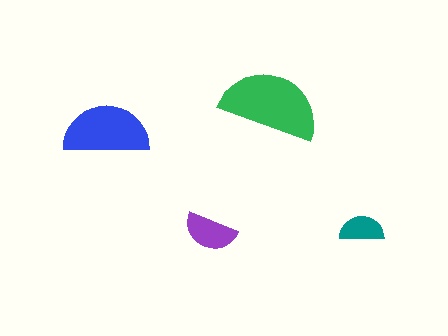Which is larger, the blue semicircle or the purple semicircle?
The blue one.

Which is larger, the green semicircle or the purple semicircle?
The green one.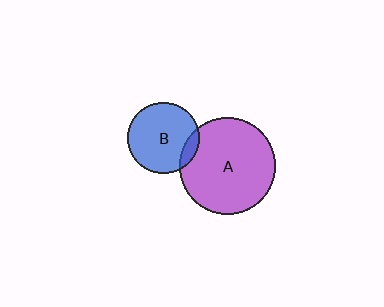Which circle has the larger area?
Circle A (purple).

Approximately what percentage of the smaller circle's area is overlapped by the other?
Approximately 10%.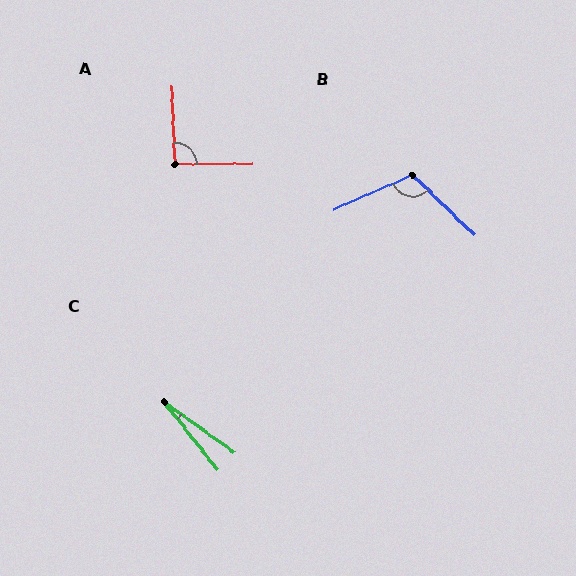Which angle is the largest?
B, at approximately 112 degrees.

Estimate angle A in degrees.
Approximately 92 degrees.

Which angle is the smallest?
C, at approximately 16 degrees.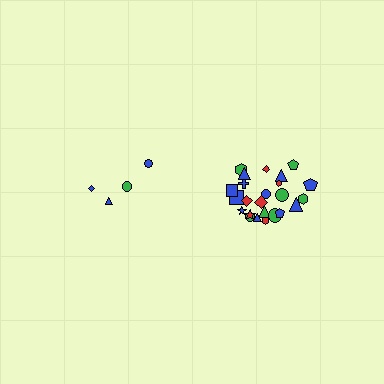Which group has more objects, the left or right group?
The right group.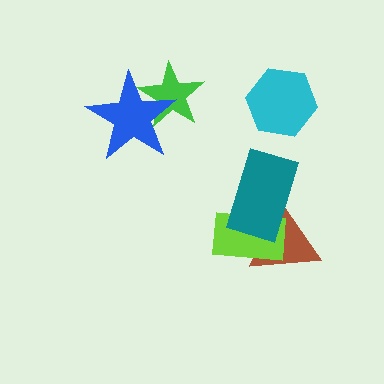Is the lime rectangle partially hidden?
Yes, it is partially covered by another shape.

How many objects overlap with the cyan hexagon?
0 objects overlap with the cyan hexagon.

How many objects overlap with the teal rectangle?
2 objects overlap with the teal rectangle.